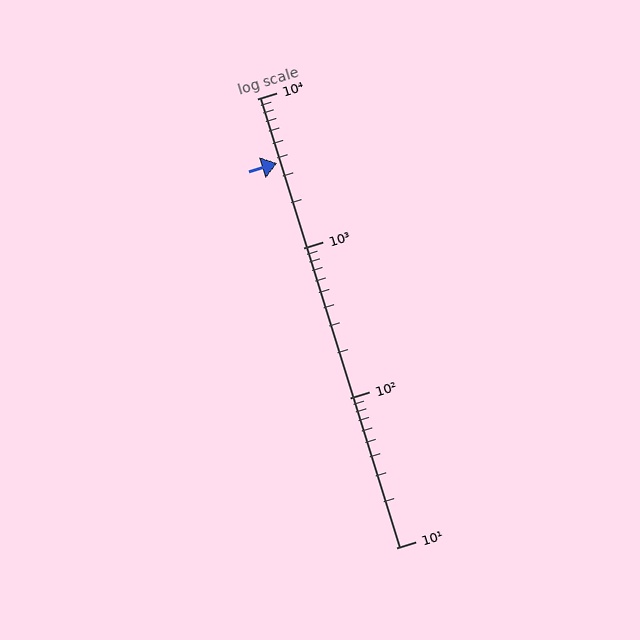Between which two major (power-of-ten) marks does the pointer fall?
The pointer is between 1000 and 10000.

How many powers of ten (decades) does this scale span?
The scale spans 3 decades, from 10 to 10000.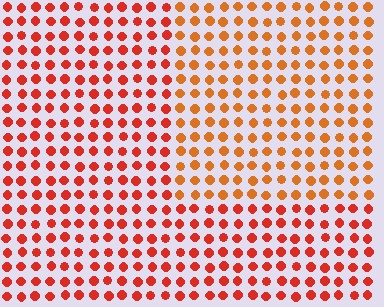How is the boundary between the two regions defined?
The boundary is defined purely by a slight shift in hue (about 24 degrees). Spacing, size, and orientation are identical on both sides.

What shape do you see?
I see a rectangle.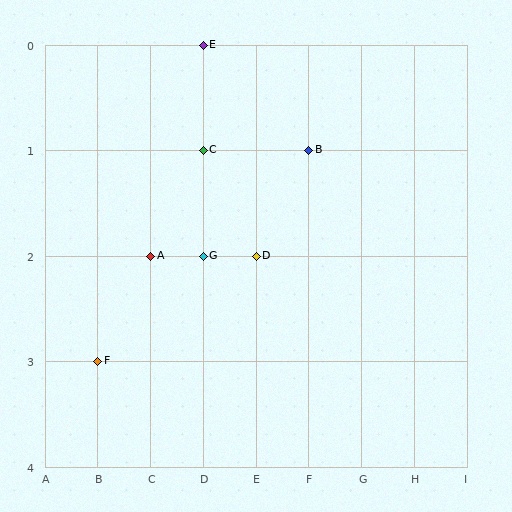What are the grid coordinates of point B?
Point B is at grid coordinates (F, 1).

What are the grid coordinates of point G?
Point G is at grid coordinates (D, 2).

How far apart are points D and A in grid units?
Points D and A are 2 columns apart.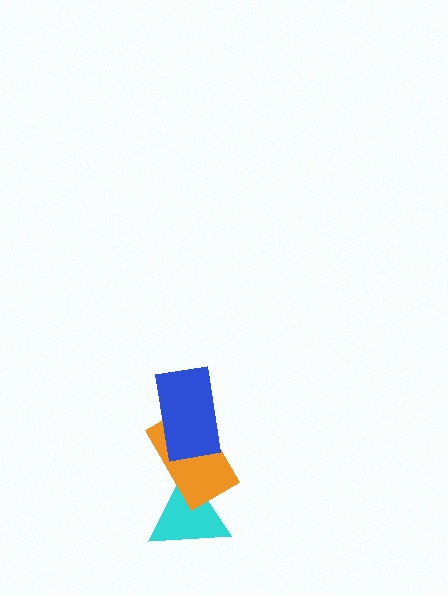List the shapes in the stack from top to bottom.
From top to bottom: the blue rectangle, the orange rectangle, the cyan triangle.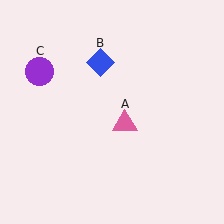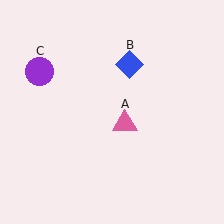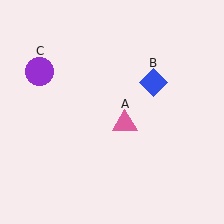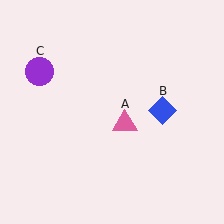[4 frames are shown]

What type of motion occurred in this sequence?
The blue diamond (object B) rotated clockwise around the center of the scene.